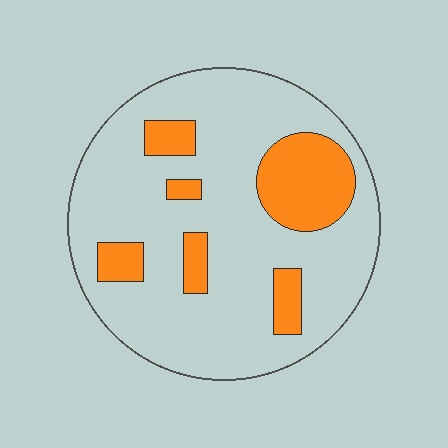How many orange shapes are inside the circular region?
6.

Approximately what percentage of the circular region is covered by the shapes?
Approximately 20%.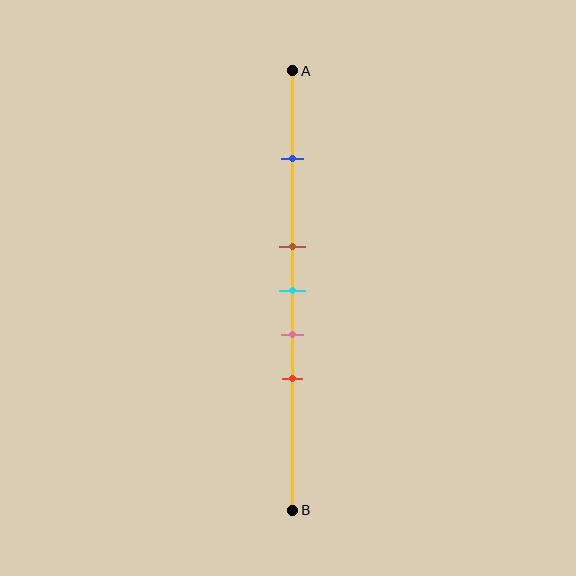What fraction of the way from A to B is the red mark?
The red mark is approximately 70% (0.7) of the way from A to B.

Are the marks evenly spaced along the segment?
No, the marks are not evenly spaced.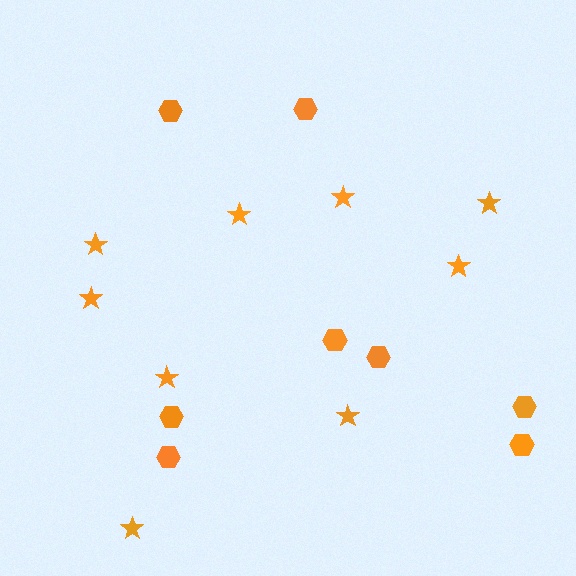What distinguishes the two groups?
There are 2 groups: one group of hexagons (8) and one group of stars (9).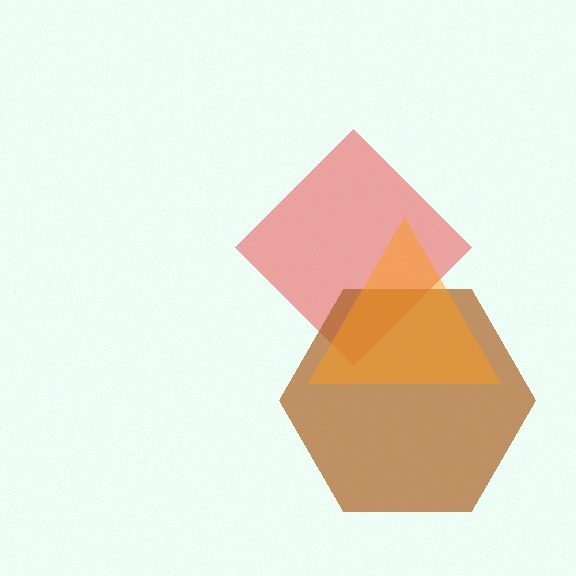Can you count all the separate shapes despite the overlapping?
Yes, there are 3 separate shapes.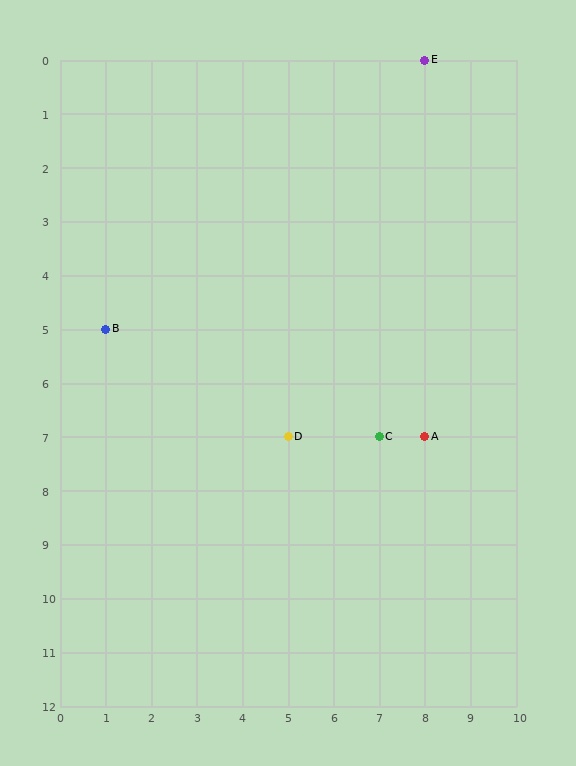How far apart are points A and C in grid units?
Points A and C are 1 column apart.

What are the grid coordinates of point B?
Point B is at grid coordinates (1, 5).